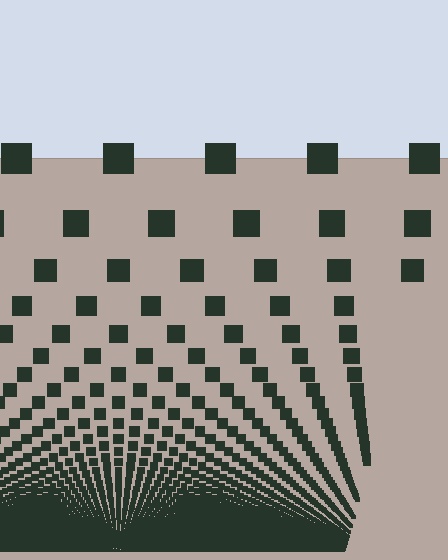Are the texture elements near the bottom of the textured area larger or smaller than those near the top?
Smaller. The gradient is inverted — elements near the bottom are smaller and denser.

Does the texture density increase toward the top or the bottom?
Density increases toward the bottom.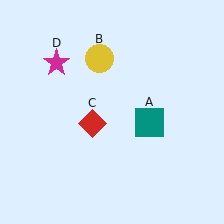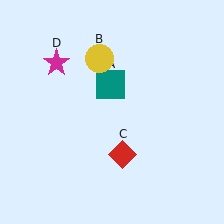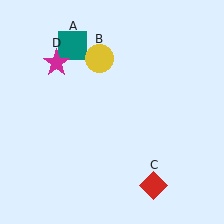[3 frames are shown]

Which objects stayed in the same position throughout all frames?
Yellow circle (object B) and magenta star (object D) remained stationary.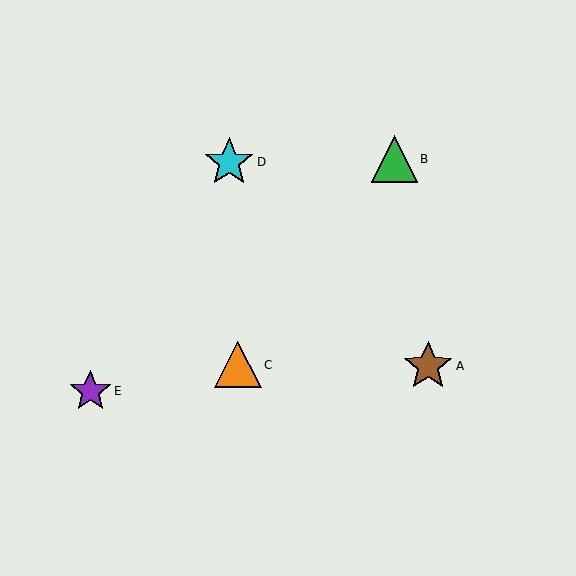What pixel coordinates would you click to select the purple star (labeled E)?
Click at (90, 391) to select the purple star E.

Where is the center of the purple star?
The center of the purple star is at (90, 391).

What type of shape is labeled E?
Shape E is a purple star.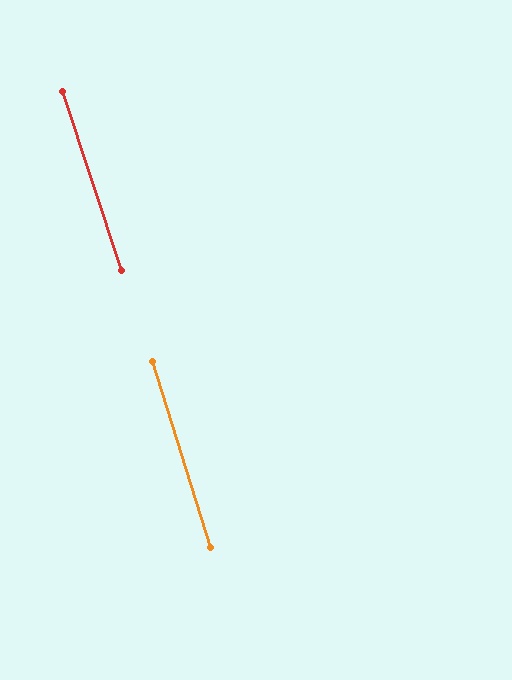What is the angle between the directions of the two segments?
Approximately 1 degree.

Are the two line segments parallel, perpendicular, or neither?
Parallel — their directions differ by only 0.7°.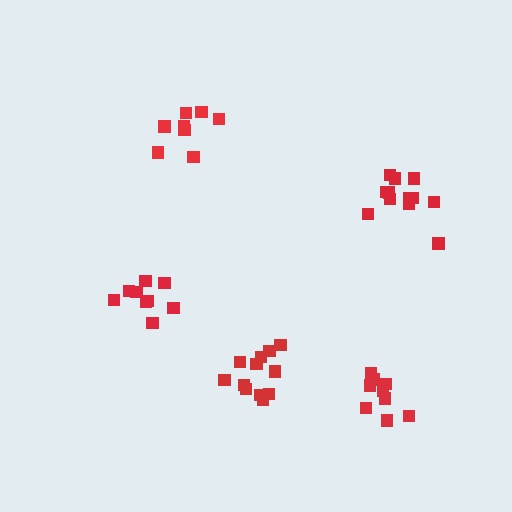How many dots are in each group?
Group 1: 9 dots, Group 2: 9 dots, Group 3: 9 dots, Group 4: 12 dots, Group 5: 12 dots (51 total).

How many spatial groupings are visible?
There are 5 spatial groupings.